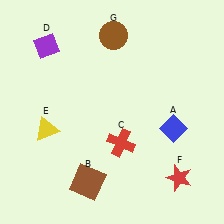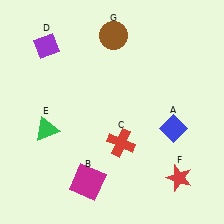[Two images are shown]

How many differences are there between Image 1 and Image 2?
There are 2 differences between the two images.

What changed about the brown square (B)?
In Image 1, B is brown. In Image 2, it changed to magenta.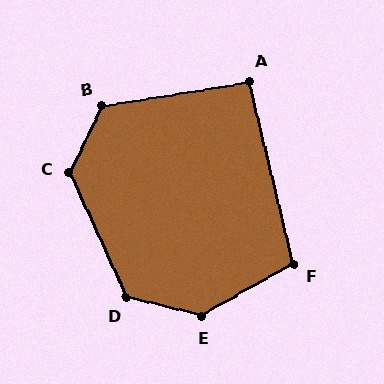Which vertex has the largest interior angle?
E, at approximately 137 degrees.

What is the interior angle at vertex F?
Approximately 106 degrees (obtuse).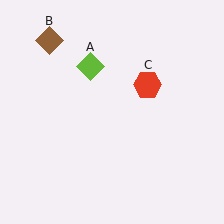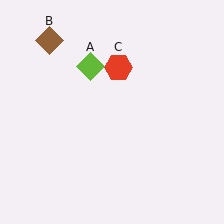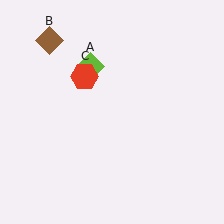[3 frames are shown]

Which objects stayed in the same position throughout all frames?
Lime diamond (object A) and brown diamond (object B) remained stationary.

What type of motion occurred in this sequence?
The red hexagon (object C) rotated counterclockwise around the center of the scene.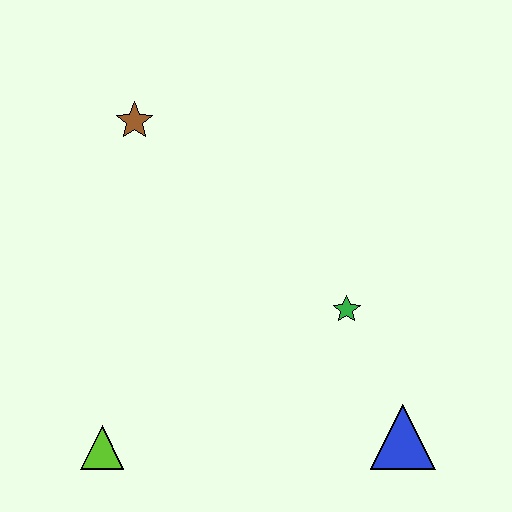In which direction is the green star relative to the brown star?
The green star is to the right of the brown star.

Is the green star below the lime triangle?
No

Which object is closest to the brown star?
The green star is closest to the brown star.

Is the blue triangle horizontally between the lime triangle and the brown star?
No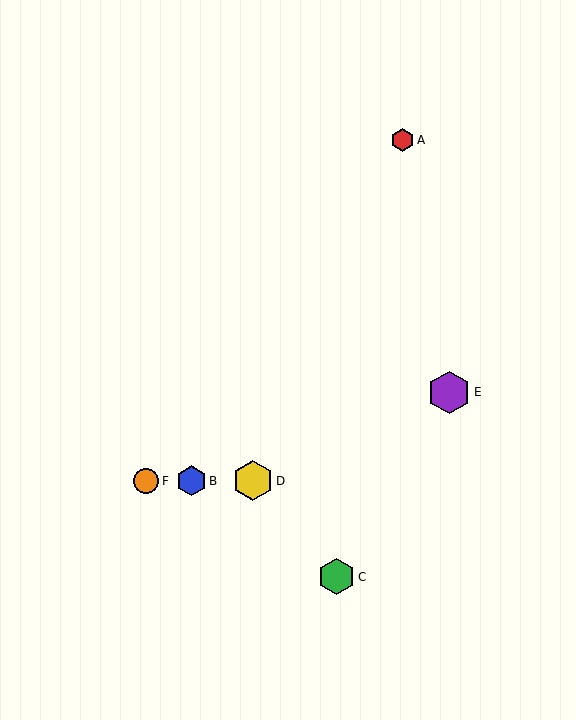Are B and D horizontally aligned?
Yes, both are at y≈481.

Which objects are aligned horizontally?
Objects B, D, F are aligned horizontally.